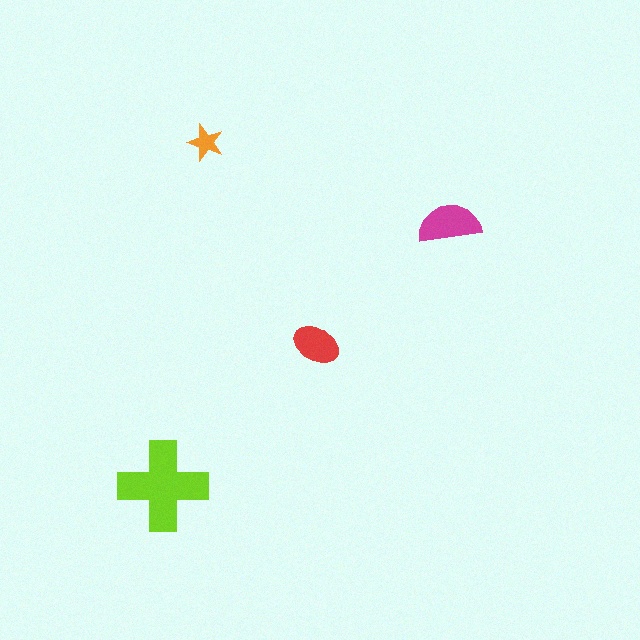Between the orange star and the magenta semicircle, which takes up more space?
The magenta semicircle.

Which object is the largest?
The lime cross.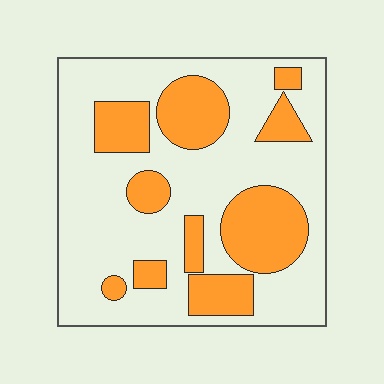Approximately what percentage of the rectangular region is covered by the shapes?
Approximately 30%.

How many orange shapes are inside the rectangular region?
10.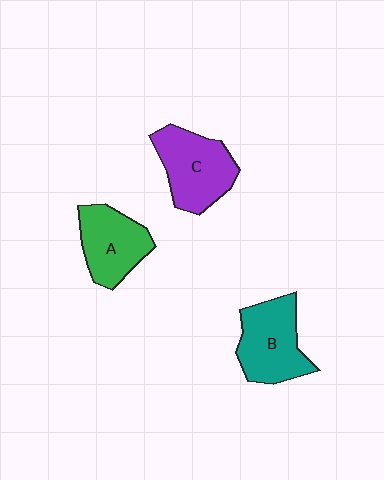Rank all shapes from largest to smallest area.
From largest to smallest: C (purple), B (teal), A (green).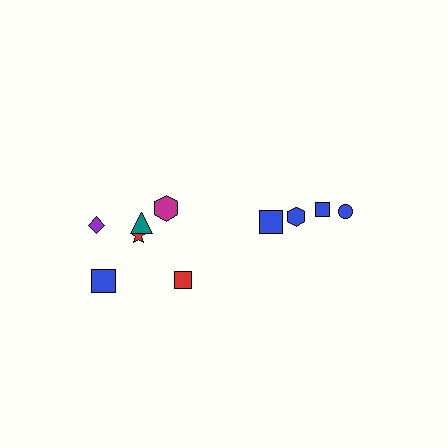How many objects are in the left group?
There are 6 objects.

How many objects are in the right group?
There are 4 objects.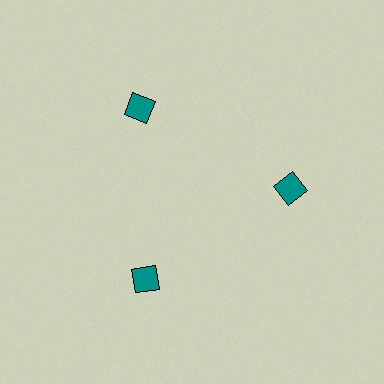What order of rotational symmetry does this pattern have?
This pattern has 3-fold rotational symmetry.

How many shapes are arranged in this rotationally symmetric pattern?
There are 3 shapes, arranged in 3 groups of 1.